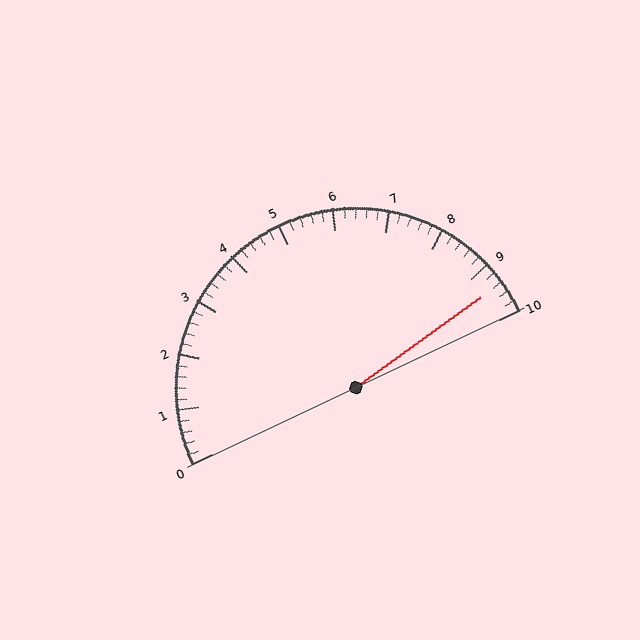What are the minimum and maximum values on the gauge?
The gauge ranges from 0 to 10.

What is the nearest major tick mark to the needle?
The nearest major tick mark is 9.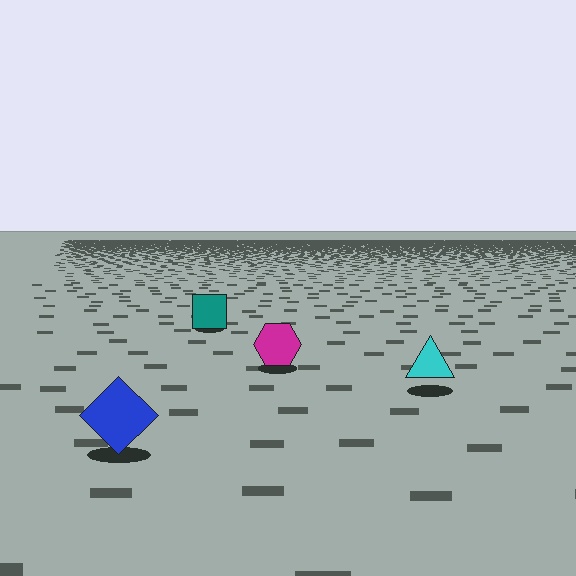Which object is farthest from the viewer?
The teal square is farthest from the viewer. It appears smaller and the ground texture around it is denser.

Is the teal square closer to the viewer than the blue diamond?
No. The blue diamond is closer — you can tell from the texture gradient: the ground texture is coarser near it.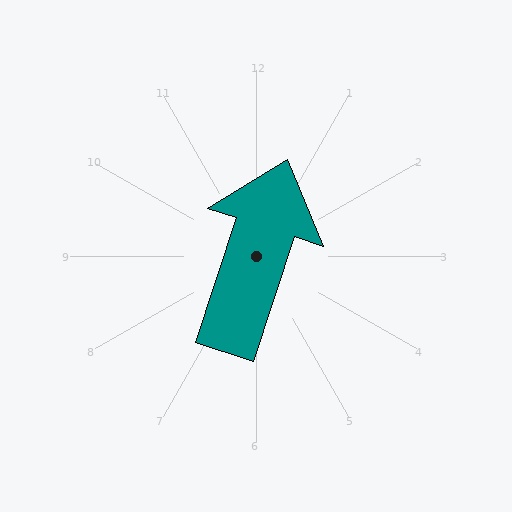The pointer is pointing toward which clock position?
Roughly 1 o'clock.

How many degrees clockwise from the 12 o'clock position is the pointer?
Approximately 18 degrees.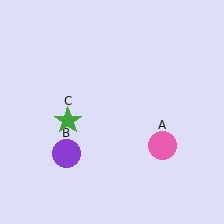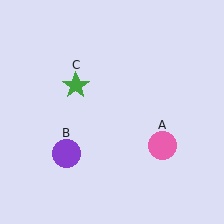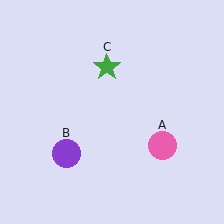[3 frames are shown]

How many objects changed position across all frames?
1 object changed position: green star (object C).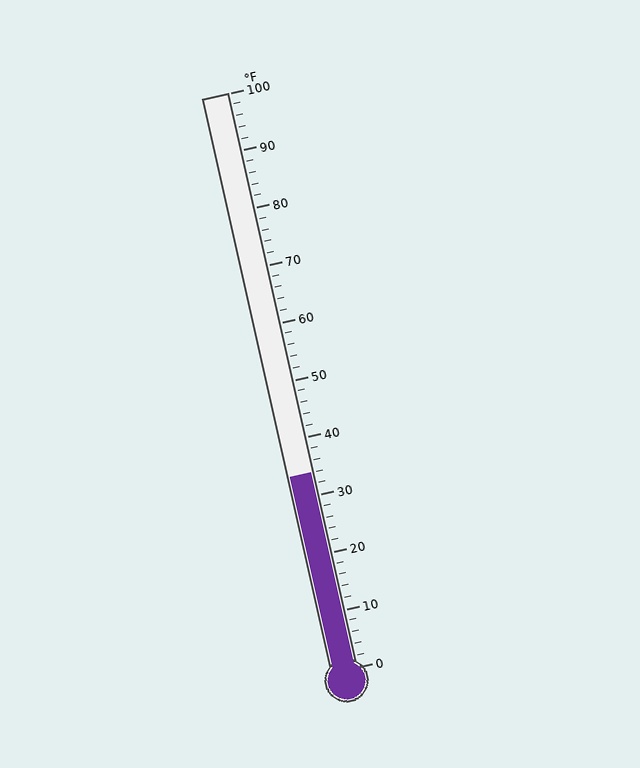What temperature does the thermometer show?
The thermometer shows approximately 34°F.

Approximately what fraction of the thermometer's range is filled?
The thermometer is filled to approximately 35% of its range.